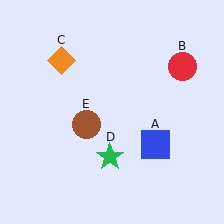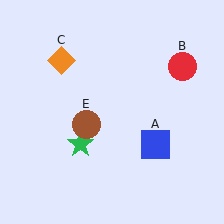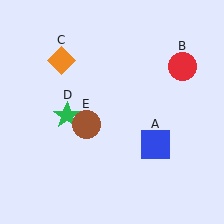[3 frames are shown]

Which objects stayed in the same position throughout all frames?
Blue square (object A) and red circle (object B) and orange diamond (object C) and brown circle (object E) remained stationary.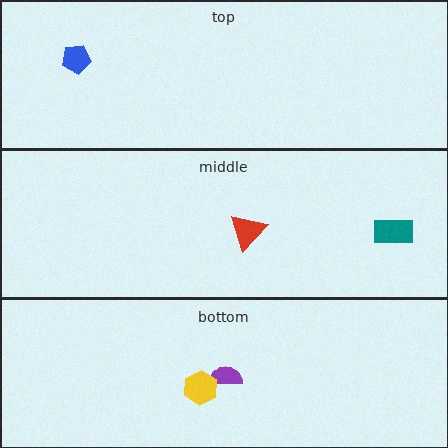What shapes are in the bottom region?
The purple semicircle, the yellow hexagon.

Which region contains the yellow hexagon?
The bottom region.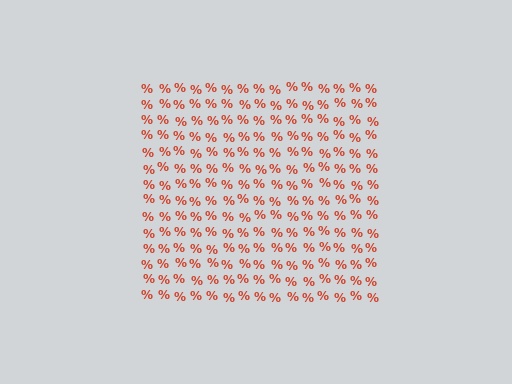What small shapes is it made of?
It is made of small percent signs.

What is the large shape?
The large shape is a square.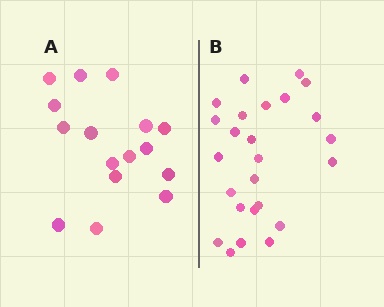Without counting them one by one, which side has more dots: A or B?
Region B (the right region) has more dots.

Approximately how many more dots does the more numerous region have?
Region B has roughly 8 or so more dots than region A.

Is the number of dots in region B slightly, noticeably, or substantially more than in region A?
Region B has substantially more. The ratio is roughly 1.6 to 1.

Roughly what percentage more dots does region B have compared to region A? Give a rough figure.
About 55% more.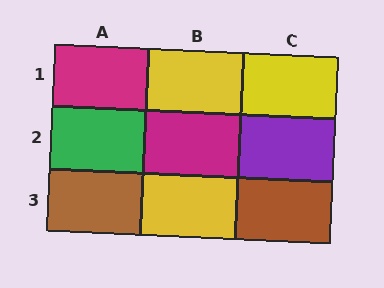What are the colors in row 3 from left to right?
Brown, yellow, brown.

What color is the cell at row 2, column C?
Purple.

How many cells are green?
1 cell is green.